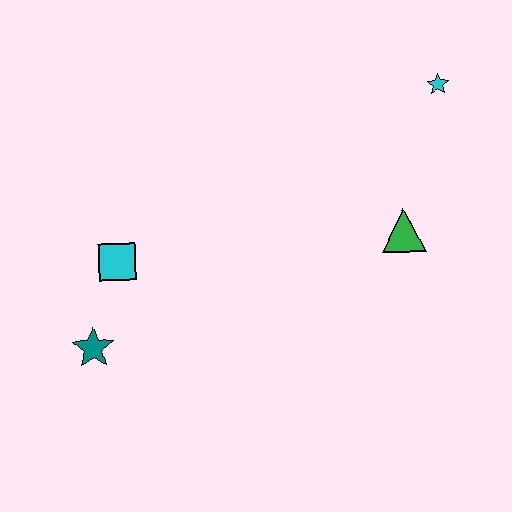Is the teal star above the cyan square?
No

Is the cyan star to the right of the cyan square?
Yes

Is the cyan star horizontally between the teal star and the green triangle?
No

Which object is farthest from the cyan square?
The cyan star is farthest from the cyan square.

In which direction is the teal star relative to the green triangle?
The teal star is to the left of the green triangle.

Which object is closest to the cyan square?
The teal star is closest to the cyan square.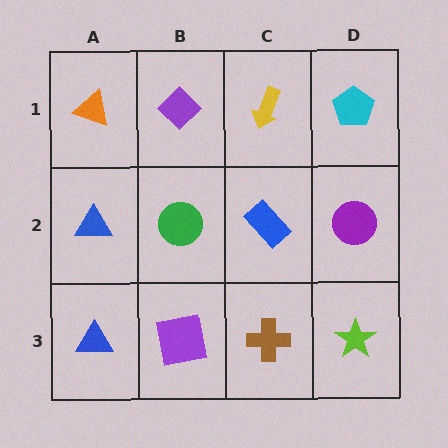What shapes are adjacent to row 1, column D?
A purple circle (row 2, column D), a yellow arrow (row 1, column C).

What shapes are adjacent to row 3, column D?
A purple circle (row 2, column D), a brown cross (row 3, column C).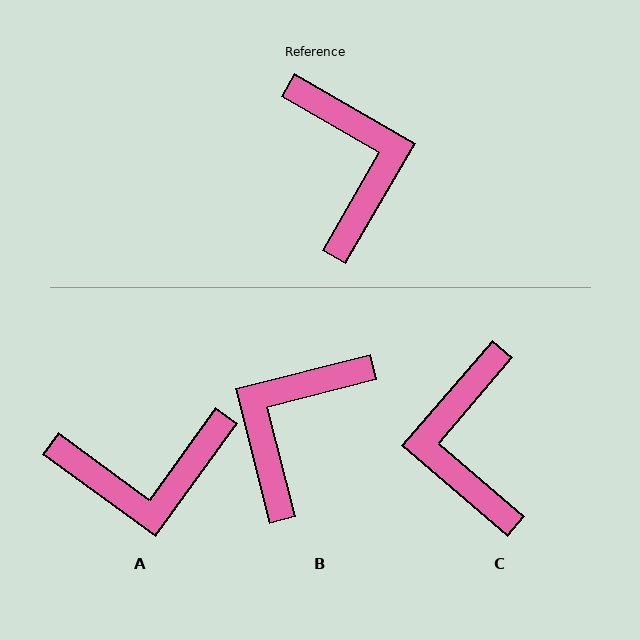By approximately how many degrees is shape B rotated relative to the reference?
Approximately 134 degrees counter-clockwise.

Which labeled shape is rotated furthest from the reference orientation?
C, about 169 degrees away.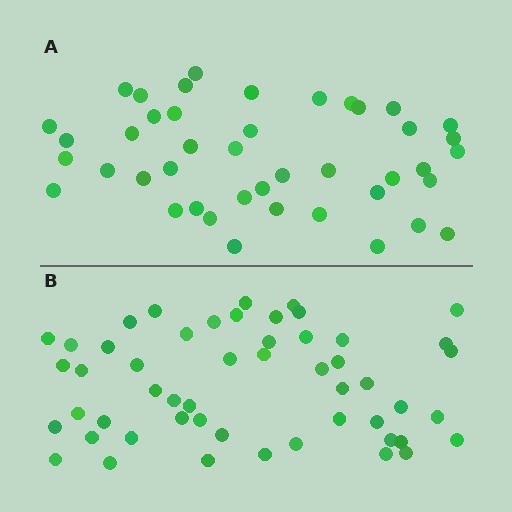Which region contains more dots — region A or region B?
Region B (the bottom region) has more dots.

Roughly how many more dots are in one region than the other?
Region B has roughly 8 or so more dots than region A.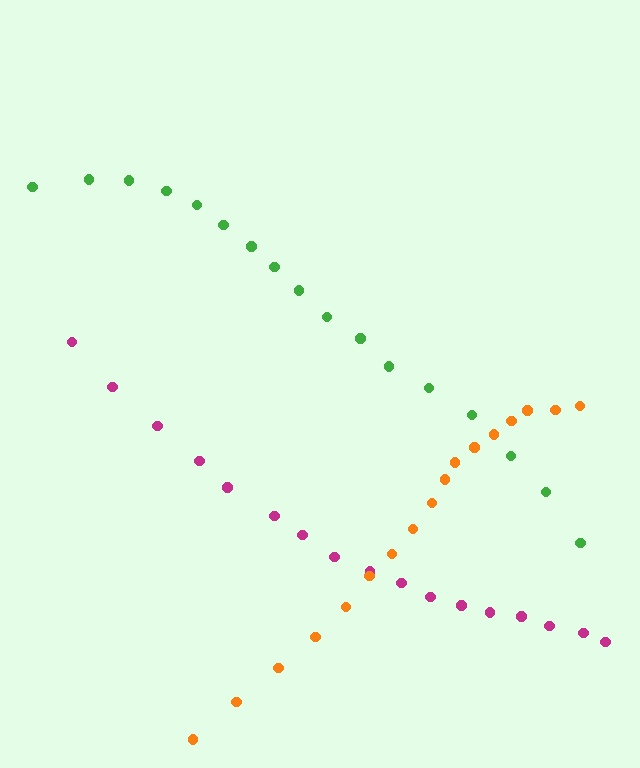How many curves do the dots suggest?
There are 3 distinct paths.